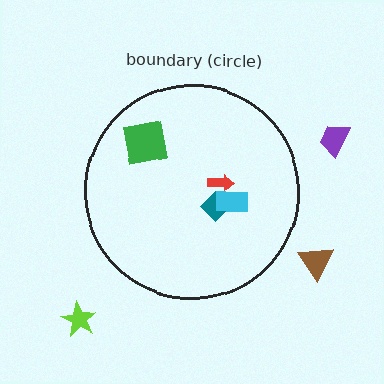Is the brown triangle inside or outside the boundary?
Outside.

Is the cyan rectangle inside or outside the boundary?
Inside.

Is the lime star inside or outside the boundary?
Outside.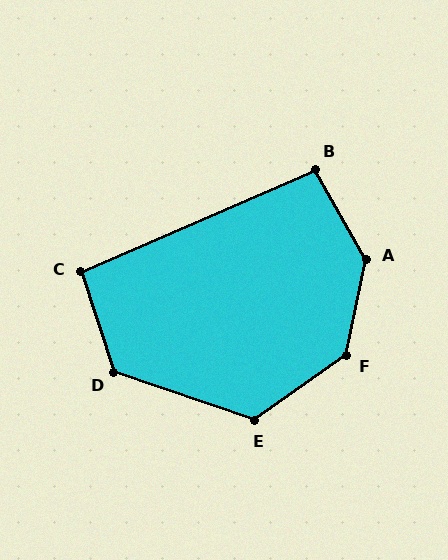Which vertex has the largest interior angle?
A, at approximately 139 degrees.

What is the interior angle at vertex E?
Approximately 126 degrees (obtuse).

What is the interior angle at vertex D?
Approximately 127 degrees (obtuse).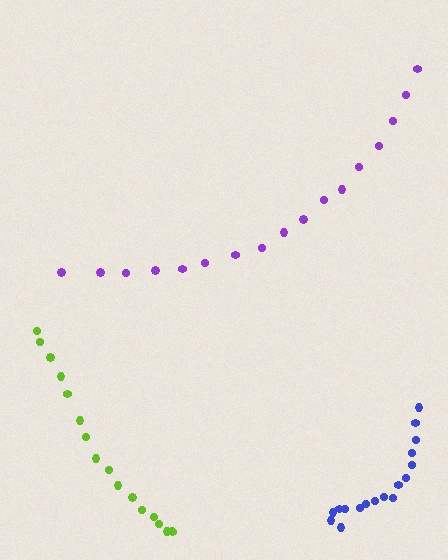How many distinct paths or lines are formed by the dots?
There are 3 distinct paths.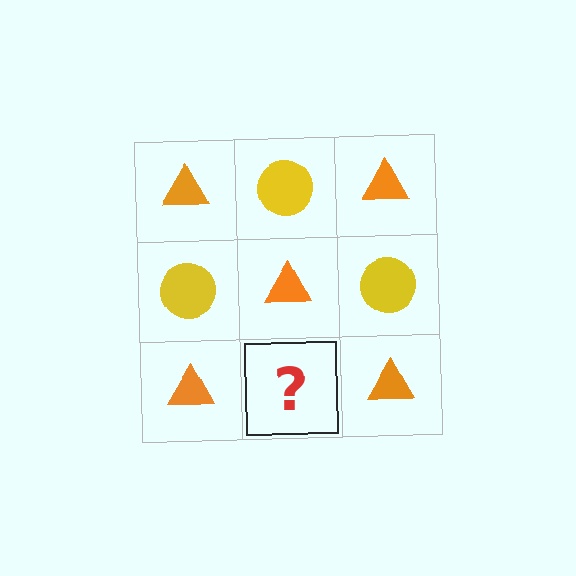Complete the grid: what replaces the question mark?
The question mark should be replaced with a yellow circle.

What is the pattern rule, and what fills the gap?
The rule is that it alternates orange triangle and yellow circle in a checkerboard pattern. The gap should be filled with a yellow circle.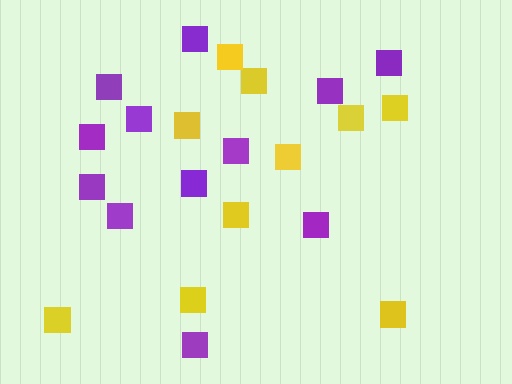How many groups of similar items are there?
There are 2 groups: one group of yellow squares (10) and one group of purple squares (12).